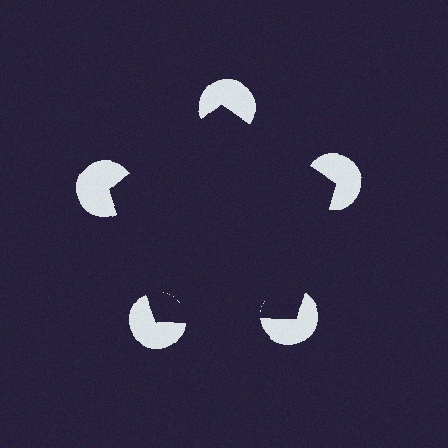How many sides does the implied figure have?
5 sides.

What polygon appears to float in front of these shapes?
An illusory pentagon — its edges are inferred from the aligned wedge cuts in the pac-man discs, not physically drawn.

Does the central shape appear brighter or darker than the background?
It typically appears slightly darker than the background, even though no actual brightness change is drawn.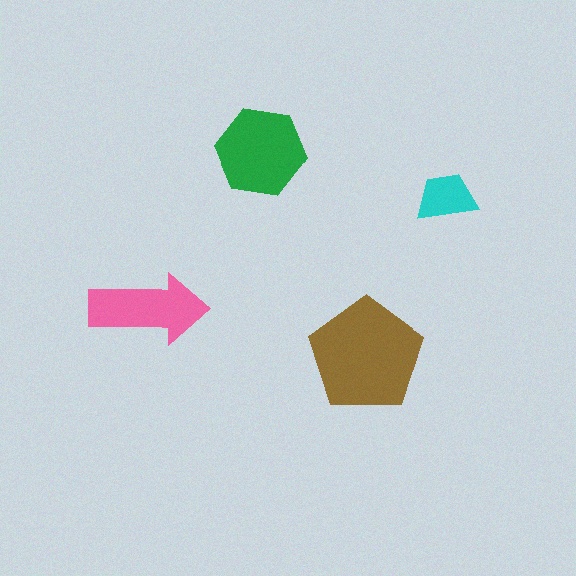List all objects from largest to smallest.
The brown pentagon, the green hexagon, the pink arrow, the cyan trapezoid.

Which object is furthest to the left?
The pink arrow is leftmost.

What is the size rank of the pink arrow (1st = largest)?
3rd.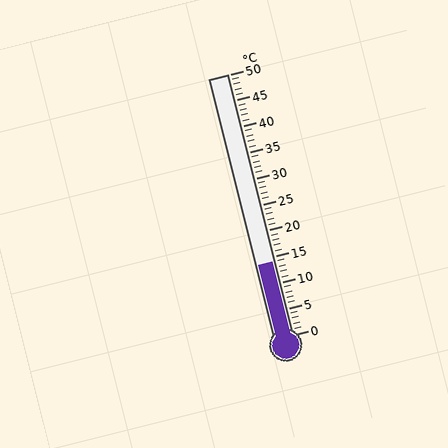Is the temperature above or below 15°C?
The temperature is below 15°C.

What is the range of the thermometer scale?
The thermometer scale ranges from 0°C to 50°C.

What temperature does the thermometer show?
The thermometer shows approximately 14°C.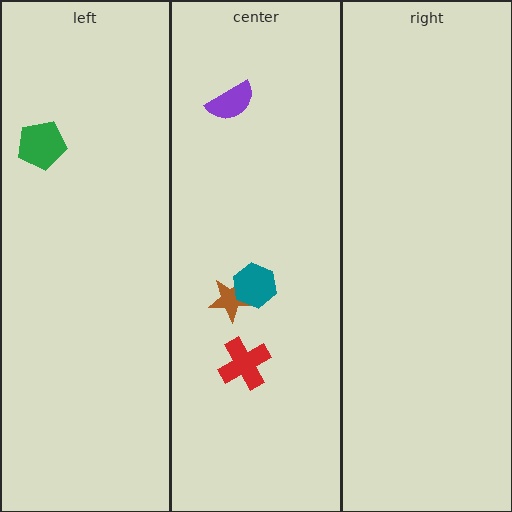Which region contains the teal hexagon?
The center region.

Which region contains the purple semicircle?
The center region.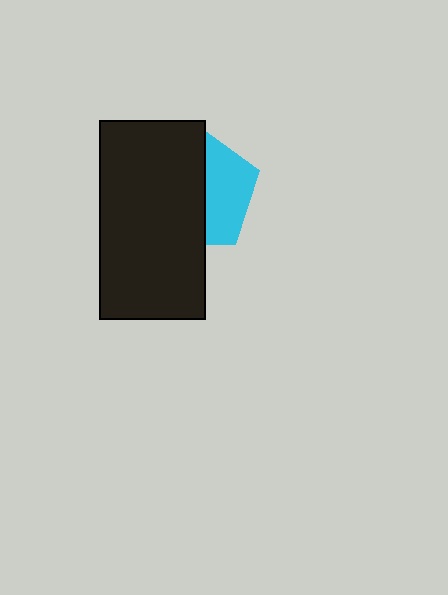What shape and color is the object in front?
The object in front is a black rectangle.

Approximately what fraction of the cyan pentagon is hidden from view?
Roughly 59% of the cyan pentagon is hidden behind the black rectangle.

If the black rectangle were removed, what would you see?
You would see the complete cyan pentagon.